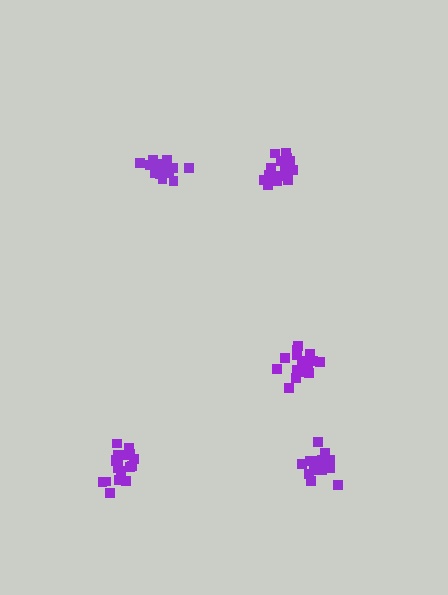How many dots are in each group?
Group 1: 18 dots, Group 2: 15 dots, Group 3: 18 dots, Group 4: 15 dots, Group 5: 18 dots (84 total).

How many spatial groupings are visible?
There are 5 spatial groupings.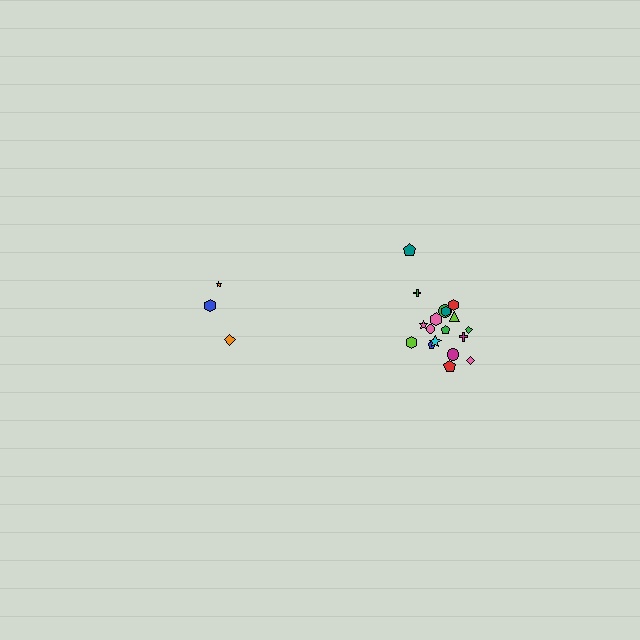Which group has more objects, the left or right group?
The right group.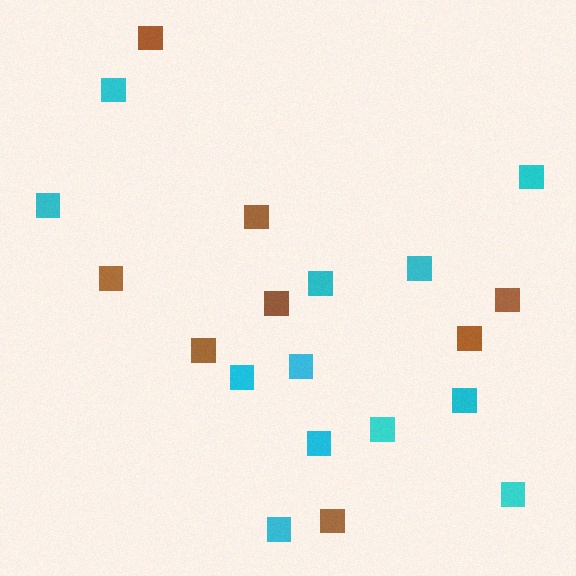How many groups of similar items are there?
There are 2 groups: one group of cyan squares (12) and one group of brown squares (8).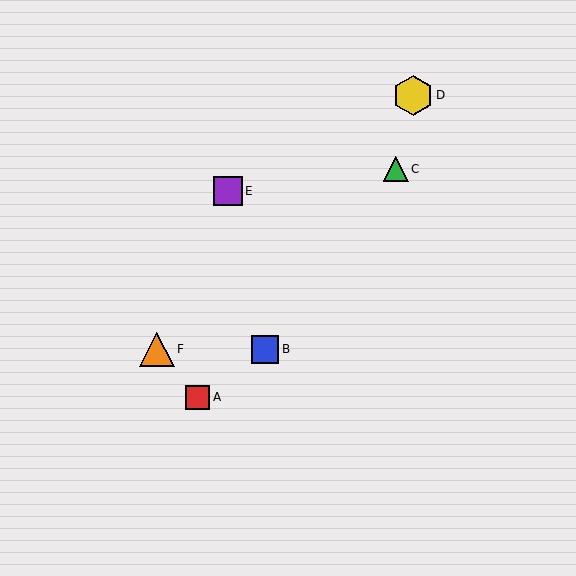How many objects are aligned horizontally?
2 objects (B, F) are aligned horizontally.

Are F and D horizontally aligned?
No, F is at y≈349 and D is at y≈95.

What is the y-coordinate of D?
Object D is at y≈95.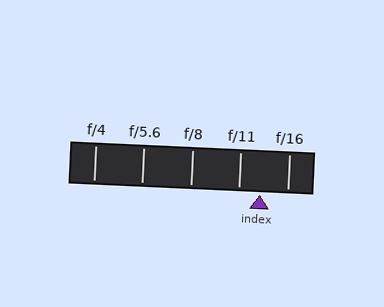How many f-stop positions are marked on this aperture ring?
There are 5 f-stop positions marked.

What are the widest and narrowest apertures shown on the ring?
The widest aperture shown is f/4 and the narrowest is f/16.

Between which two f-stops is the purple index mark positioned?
The index mark is between f/11 and f/16.